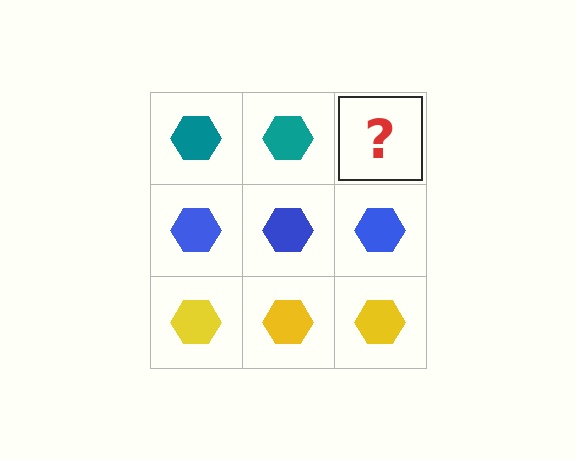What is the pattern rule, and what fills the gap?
The rule is that each row has a consistent color. The gap should be filled with a teal hexagon.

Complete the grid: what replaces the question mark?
The question mark should be replaced with a teal hexagon.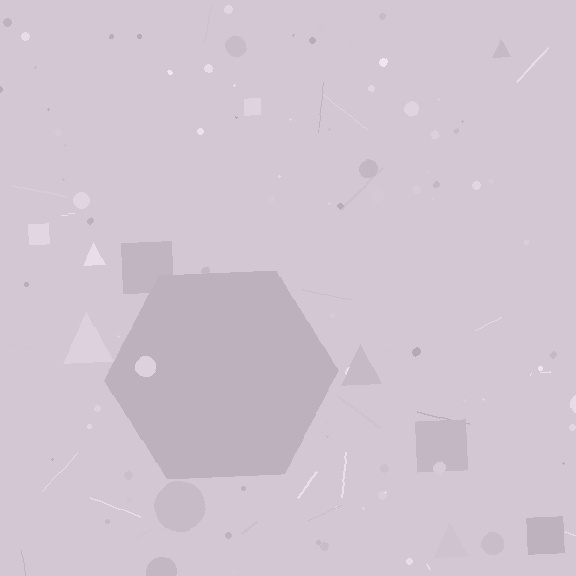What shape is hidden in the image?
A hexagon is hidden in the image.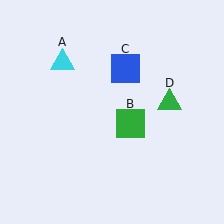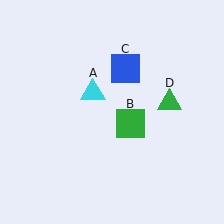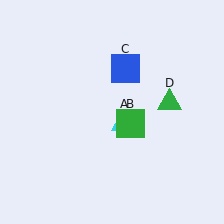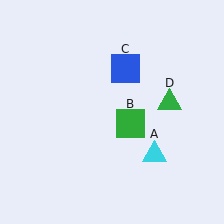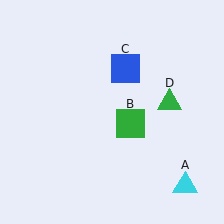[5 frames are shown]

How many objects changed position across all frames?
1 object changed position: cyan triangle (object A).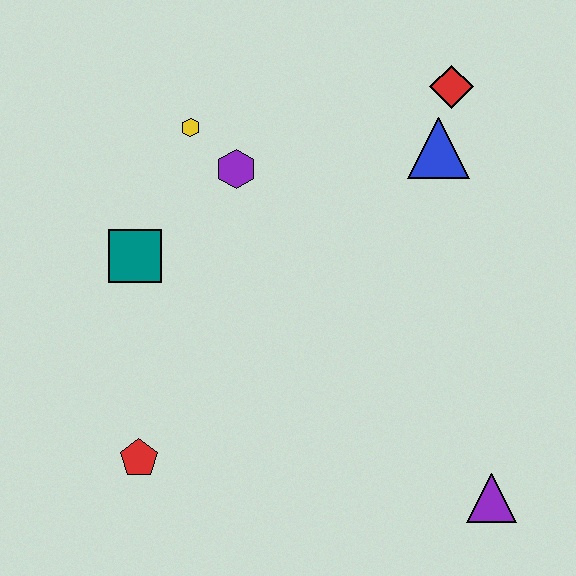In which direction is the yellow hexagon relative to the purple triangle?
The yellow hexagon is above the purple triangle.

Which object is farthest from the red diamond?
The red pentagon is farthest from the red diamond.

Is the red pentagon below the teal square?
Yes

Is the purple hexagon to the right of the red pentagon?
Yes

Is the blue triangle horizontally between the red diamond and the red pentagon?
Yes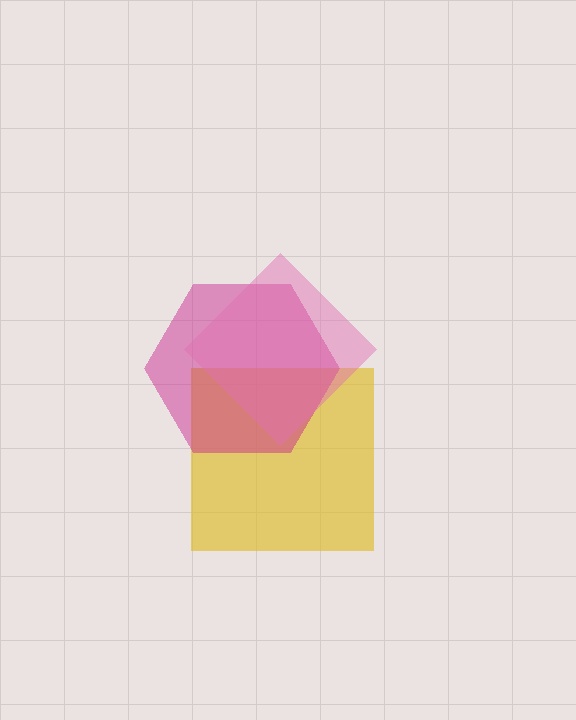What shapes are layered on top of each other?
The layered shapes are: a yellow square, a magenta hexagon, a pink diamond.